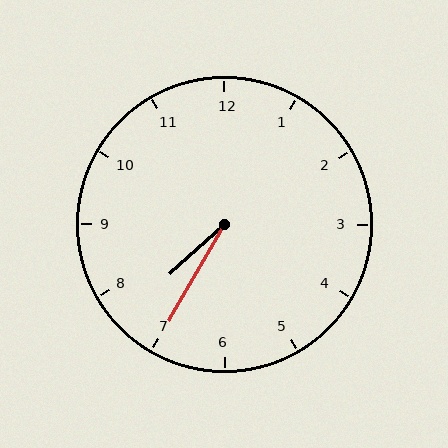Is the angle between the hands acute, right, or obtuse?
It is acute.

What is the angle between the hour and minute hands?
Approximately 18 degrees.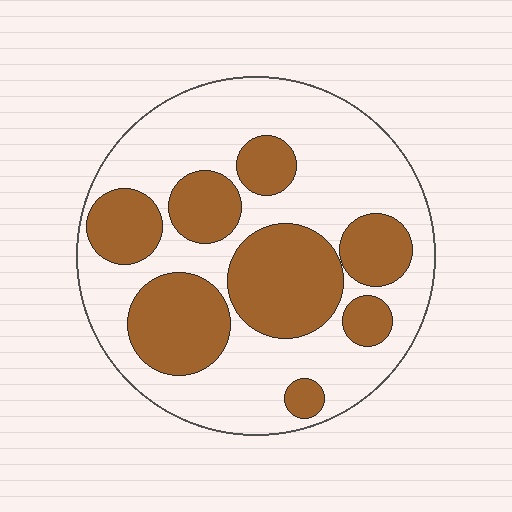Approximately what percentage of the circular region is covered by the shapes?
Approximately 40%.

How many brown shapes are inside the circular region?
8.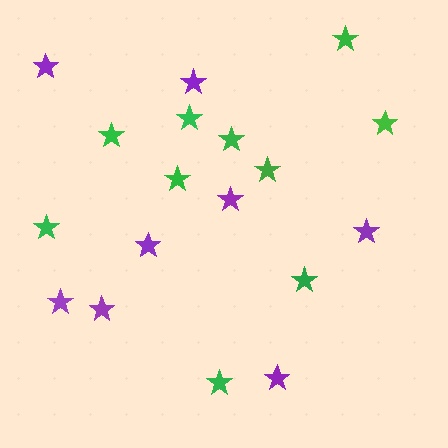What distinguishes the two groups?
There are 2 groups: one group of green stars (10) and one group of purple stars (8).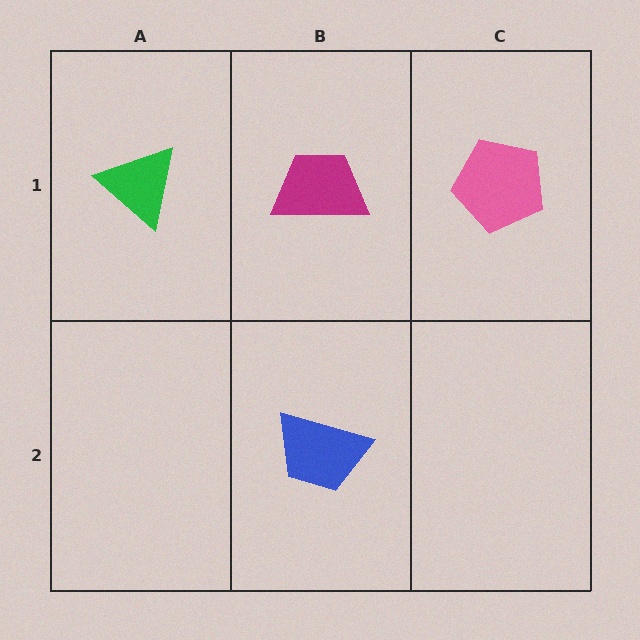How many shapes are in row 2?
1 shape.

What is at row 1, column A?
A green triangle.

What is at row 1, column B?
A magenta trapezoid.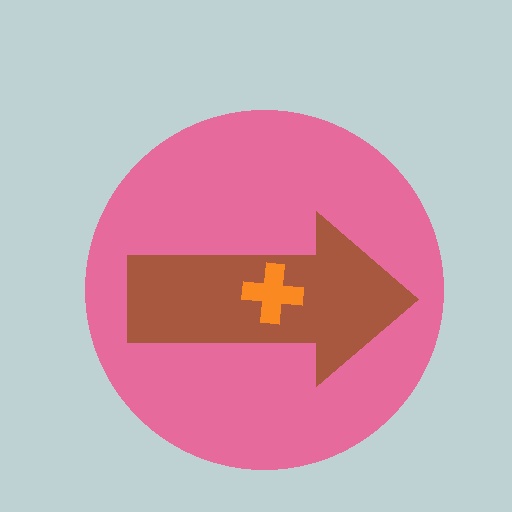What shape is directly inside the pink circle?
The brown arrow.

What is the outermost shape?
The pink circle.